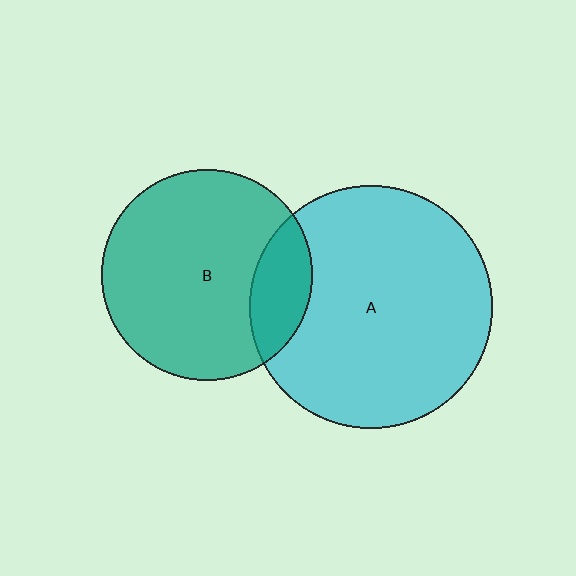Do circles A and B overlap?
Yes.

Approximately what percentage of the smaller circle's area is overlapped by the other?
Approximately 20%.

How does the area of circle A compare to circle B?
Approximately 1.3 times.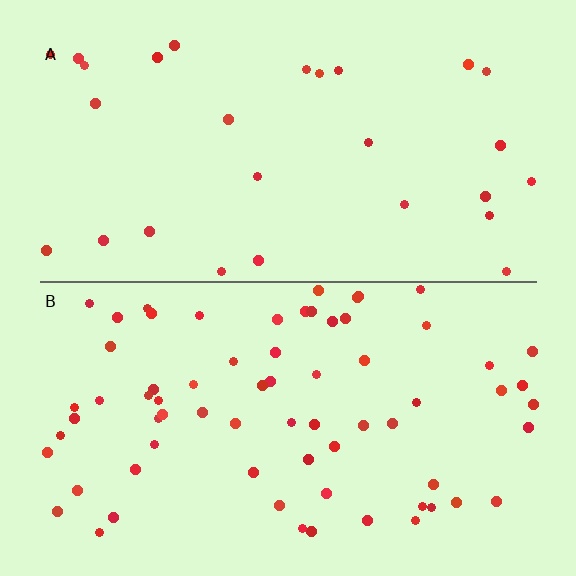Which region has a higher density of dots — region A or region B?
B (the bottom).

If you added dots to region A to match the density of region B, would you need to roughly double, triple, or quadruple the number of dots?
Approximately triple.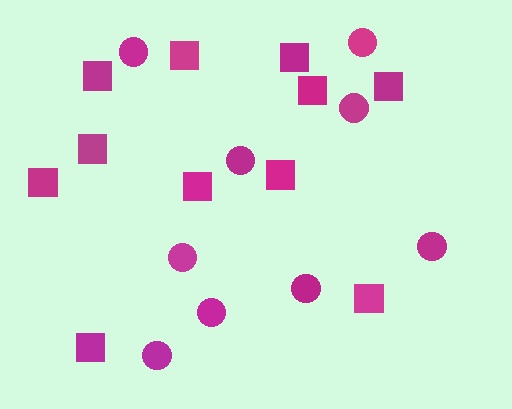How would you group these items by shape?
There are 2 groups: one group of circles (9) and one group of squares (11).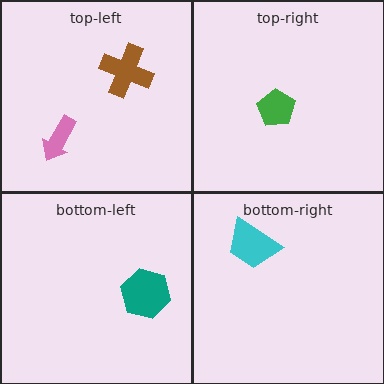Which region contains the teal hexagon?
The bottom-left region.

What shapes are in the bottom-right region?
The cyan trapezoid.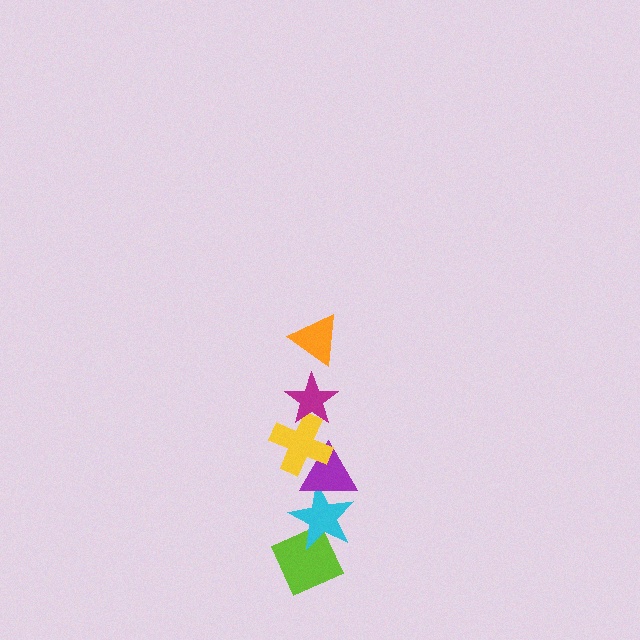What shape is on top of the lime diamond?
The cyan star is on top of the lime diamond.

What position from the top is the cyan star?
The cyan star is 5th from the top.